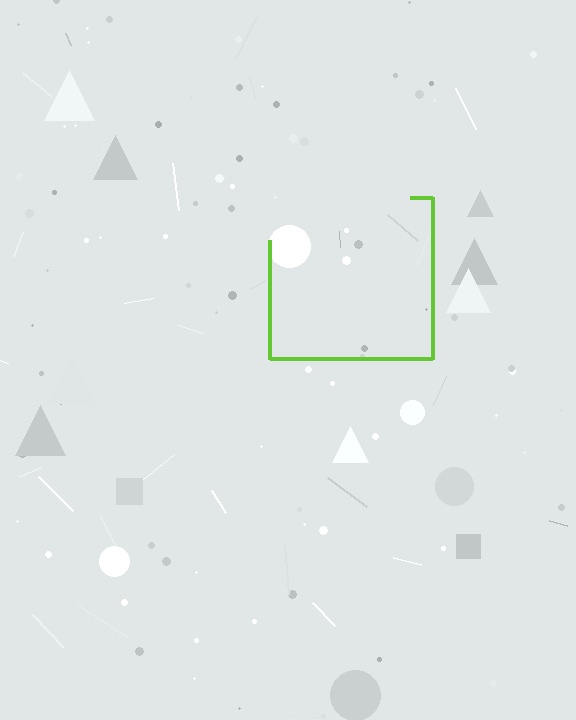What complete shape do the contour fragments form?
The contour fragments form a square.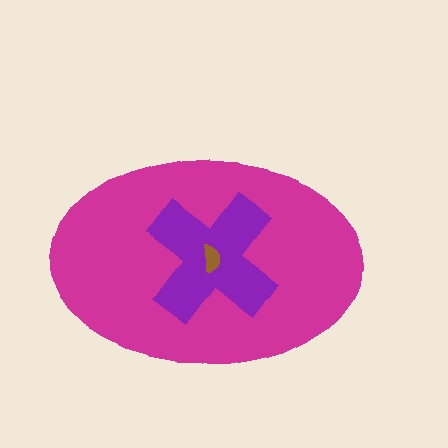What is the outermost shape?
The magenta ellipse.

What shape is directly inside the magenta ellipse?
The purple cross.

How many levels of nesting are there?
3.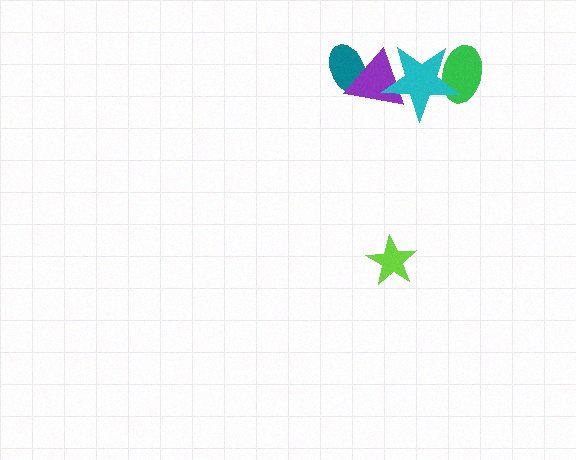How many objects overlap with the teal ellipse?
1 object overlaps with the teal ellipse.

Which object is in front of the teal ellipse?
The purple triangle is in front of the teal ellipse.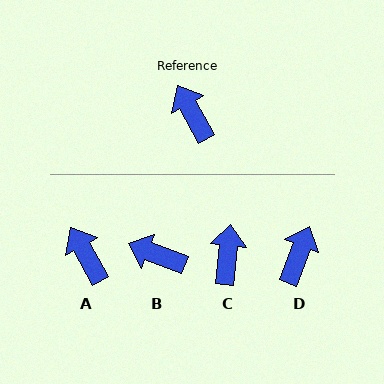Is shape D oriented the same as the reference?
No, it is off by about 50 degrees.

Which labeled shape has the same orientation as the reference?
A.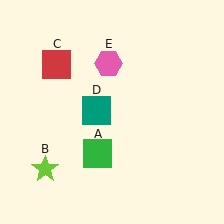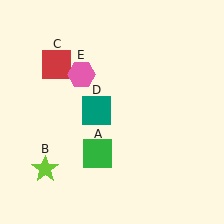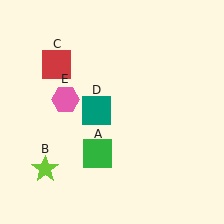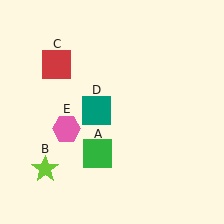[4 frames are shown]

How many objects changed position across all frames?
1 object changed position: pink hexagon (object E).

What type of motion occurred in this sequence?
The pink hexagon (object E) rotated counterclockwise around the center of the scene.